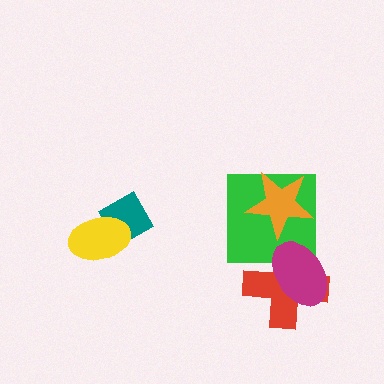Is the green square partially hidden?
Yes, it is partially covered by another shape.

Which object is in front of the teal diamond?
The yellow ellipse is in front of the teal diamond.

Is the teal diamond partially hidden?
Yes, it is partially covered by another shape.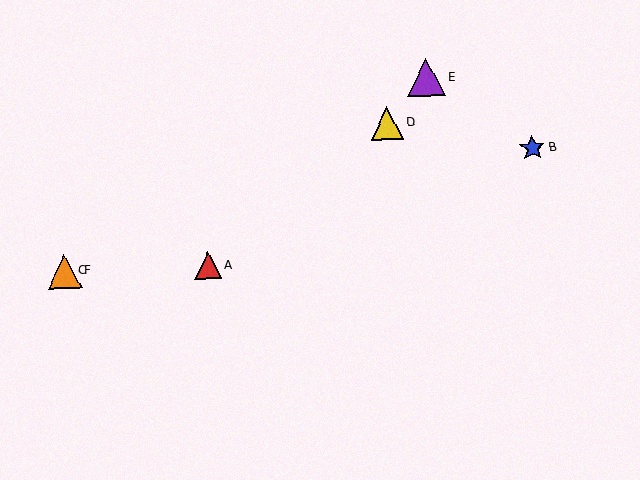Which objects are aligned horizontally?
Objects A, C, F are aligned horizontally.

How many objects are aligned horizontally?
3 objects (A, C, F) are aligned horizontally.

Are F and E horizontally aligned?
No, F is at y≈271 and E is at y≈77.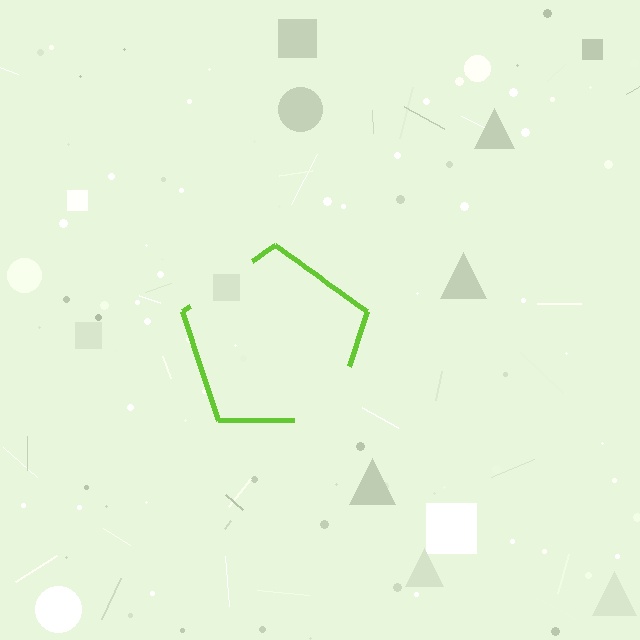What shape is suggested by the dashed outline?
The dashed outline suggests a pentagon.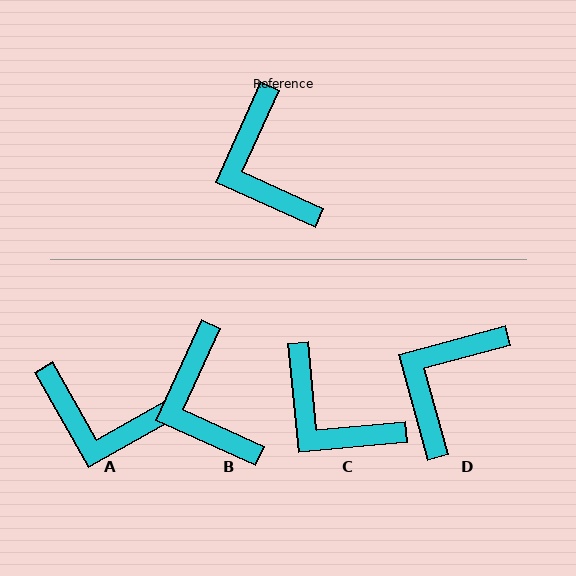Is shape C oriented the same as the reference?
No, it is off by about 30 degrees.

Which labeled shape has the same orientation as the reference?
B.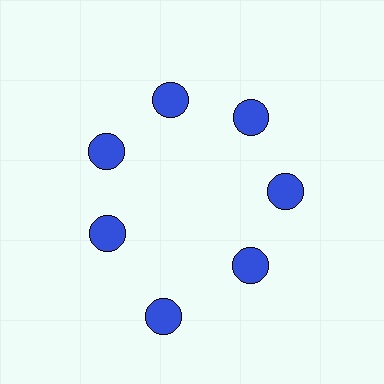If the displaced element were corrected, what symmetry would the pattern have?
It would have 7-fold rotational symmetry — the pattern would map onto itself every 51 degrees.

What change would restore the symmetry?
The symmetry would be restored by moving it inward, back onto the ring so that all 7 circles sit at equal angles and equal distance from the center.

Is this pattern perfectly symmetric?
No. The 7 blue circles are arranged in a ring, but one element near the 6 o'clock position is pushed outward from the center, breaking the 7-fold rotational symmetry.